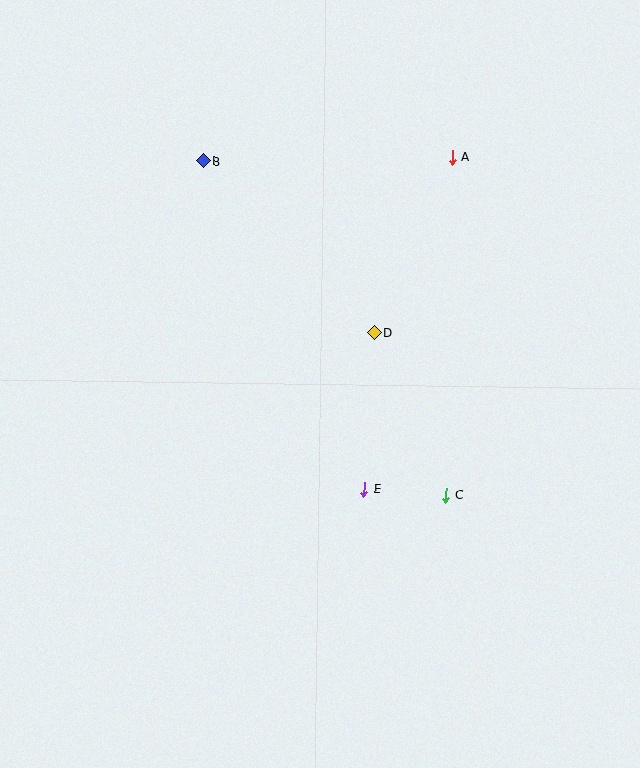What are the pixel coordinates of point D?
Point D is at (374, 332).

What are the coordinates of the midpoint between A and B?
The midpoint between A and B is at (328, 159).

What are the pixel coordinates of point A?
Point A is at (452, 157).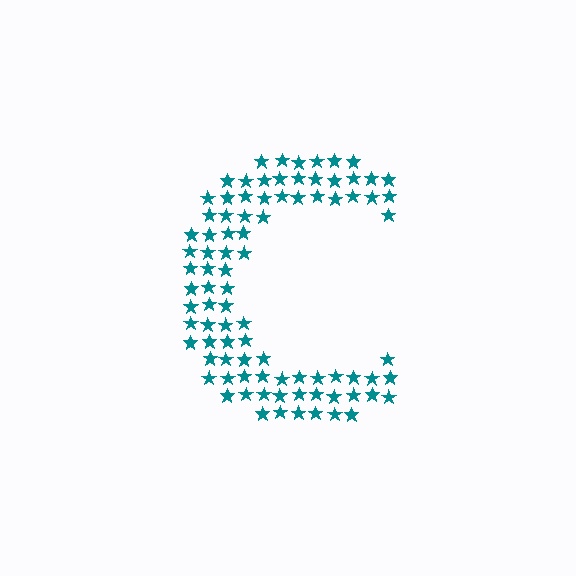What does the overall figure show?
The overall figure shows the letter C.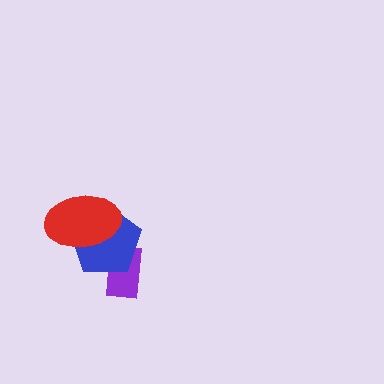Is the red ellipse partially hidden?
No, no other shape covers it.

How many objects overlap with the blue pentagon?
2 objects overlap with the blue pentagon.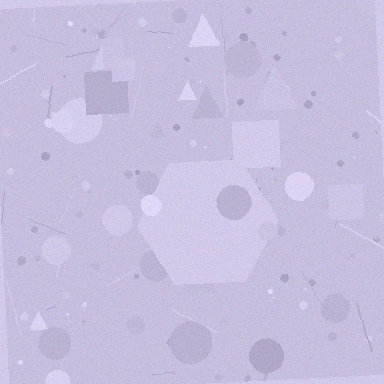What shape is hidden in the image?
A hexagon is hidden in the image.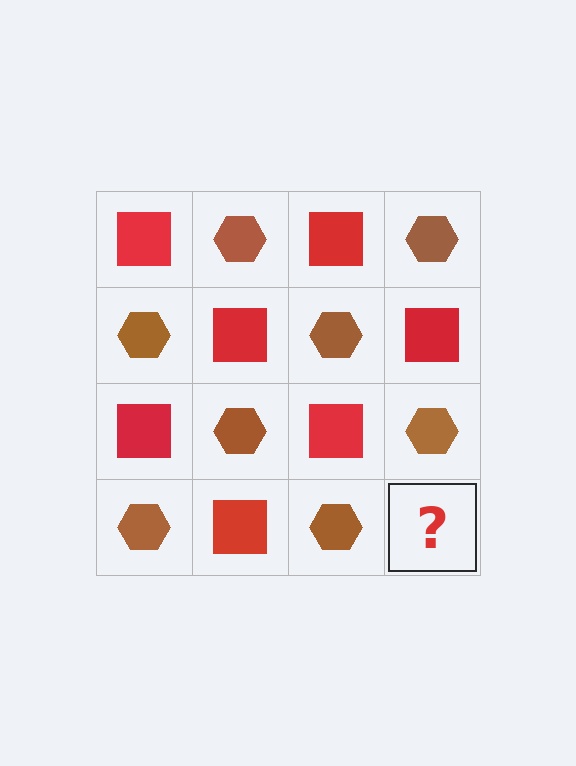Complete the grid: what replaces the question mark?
The question mark should be replaced with a red square.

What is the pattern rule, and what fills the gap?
The rule is that it alternates red square and brown hexagon in a checkerboard pattern. The gap should be filled with a red square.